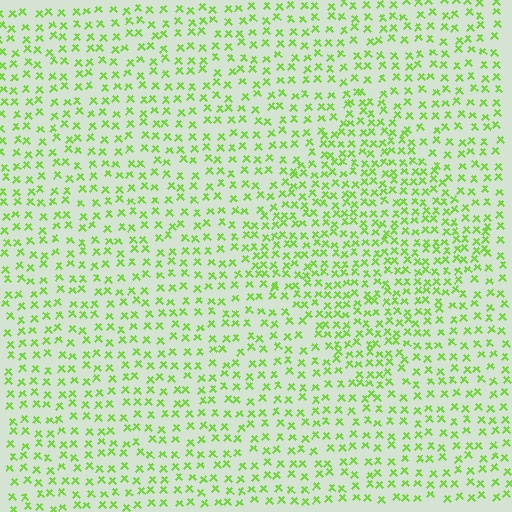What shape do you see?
I see a diamond.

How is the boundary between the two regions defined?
The boundary is defined by a change in element density (approximately 1.6x ratio). All elements are the same color, size, and shape.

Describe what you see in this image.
The image contains small lime elements arranged at two different densities. A diamond-shaped region is visible where the elements are more densely packed than the surrounding area.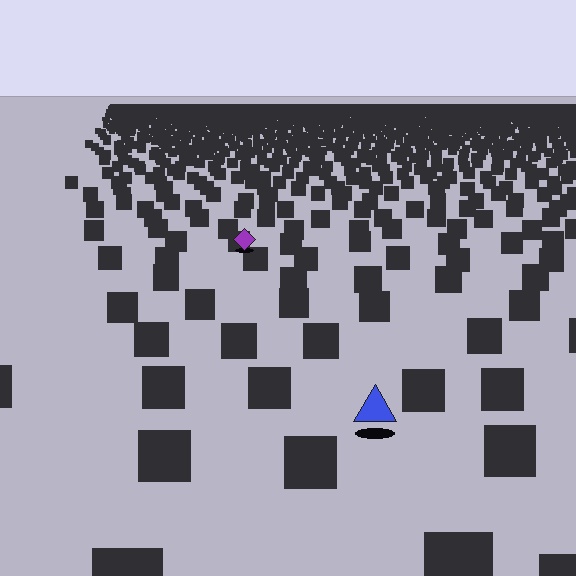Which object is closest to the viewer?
The blue triangle is closest. The texture marks near it are larger and more spread out.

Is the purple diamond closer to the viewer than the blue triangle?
No. The blue triangle is closer — you can tell from the texture gradient: the ground texture is coarser near it.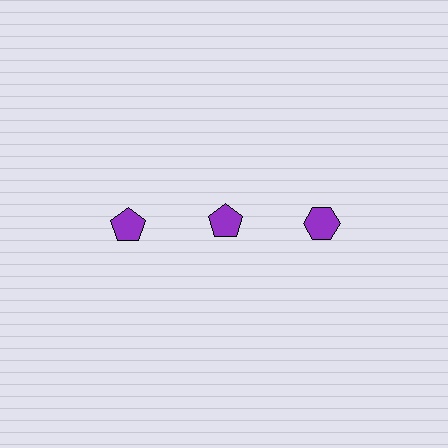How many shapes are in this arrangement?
There are 3 shapes arranged in a grid pattern.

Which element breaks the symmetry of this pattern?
The purple hexagon in the top row, center column breaks the symmetry. All other shapes are purple pentagons.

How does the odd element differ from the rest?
It has a different shape: hexagon instead of pentagon.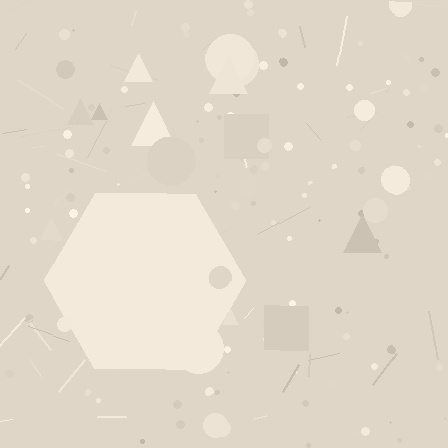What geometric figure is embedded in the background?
A hexagon is embedded in the background.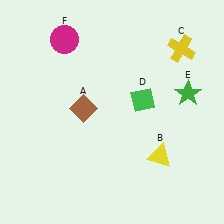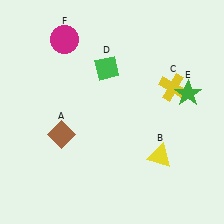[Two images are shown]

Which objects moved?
The objects that moved are: the brown diamond (A), the yellow cross (C), the green diamond (D).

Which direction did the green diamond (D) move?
The green diamond (D) moved left.